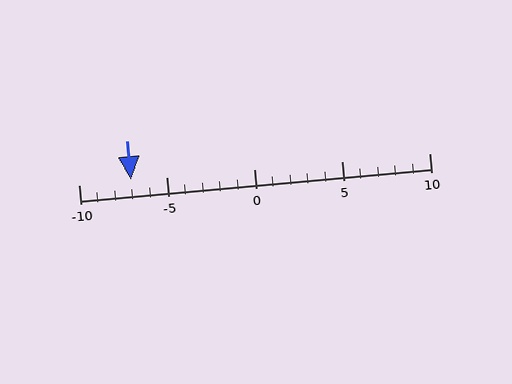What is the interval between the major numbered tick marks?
The major tick marks are spaced 5 units apart.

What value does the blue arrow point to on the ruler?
The blue arrow points to approximately -7.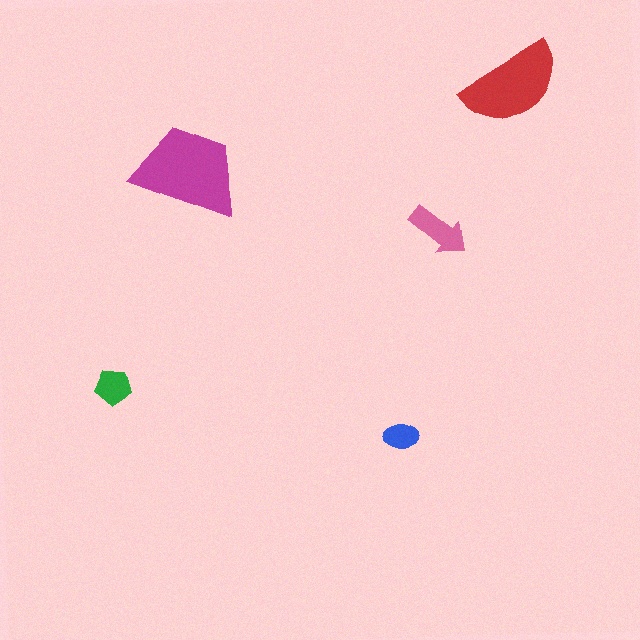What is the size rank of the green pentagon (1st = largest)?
4th.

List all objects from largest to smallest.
The magenta trapezoid, the red semicircle, the pink arrow, the green pentagon, the blue ellipse.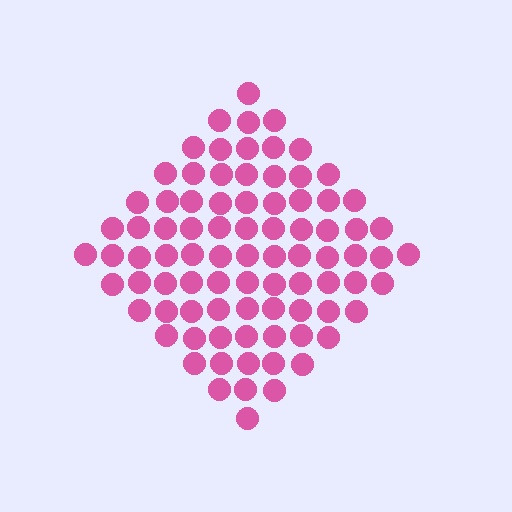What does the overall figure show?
The overall figure shows a diamond.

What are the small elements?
The small elements are circles.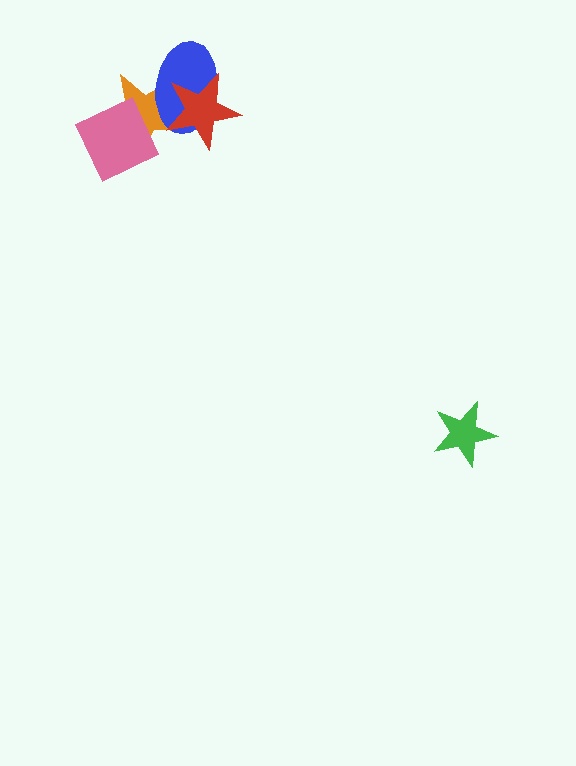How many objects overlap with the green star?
0 objects overlap with the green star.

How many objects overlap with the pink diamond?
1 object overlaps with the pink diamond.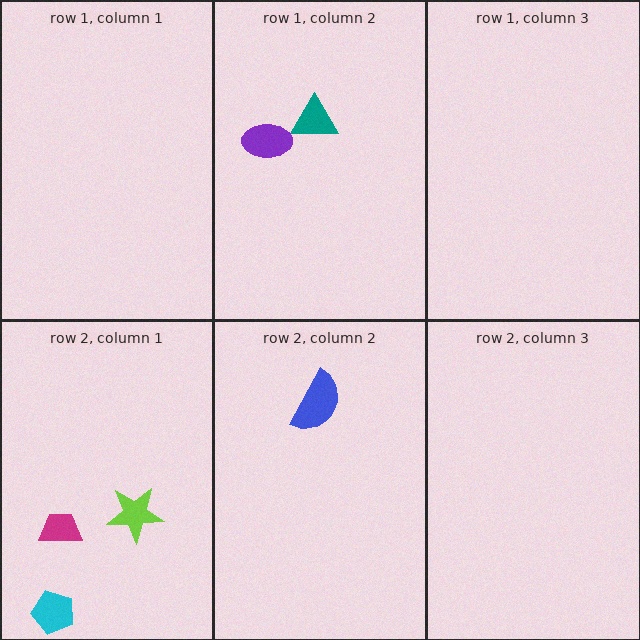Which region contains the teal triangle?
The row 1, column 2 region.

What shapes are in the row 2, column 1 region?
The magenta trapezoid, the lime star, the cyan pentagon.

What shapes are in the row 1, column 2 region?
The teal triangle, the purple ellipse.